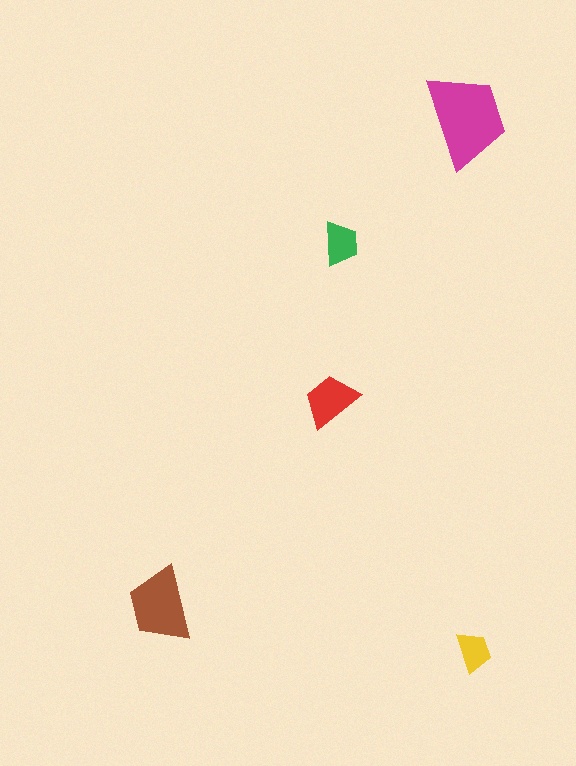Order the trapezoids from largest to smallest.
the magenta one, the brown one, the red one, the green one, the yellow one.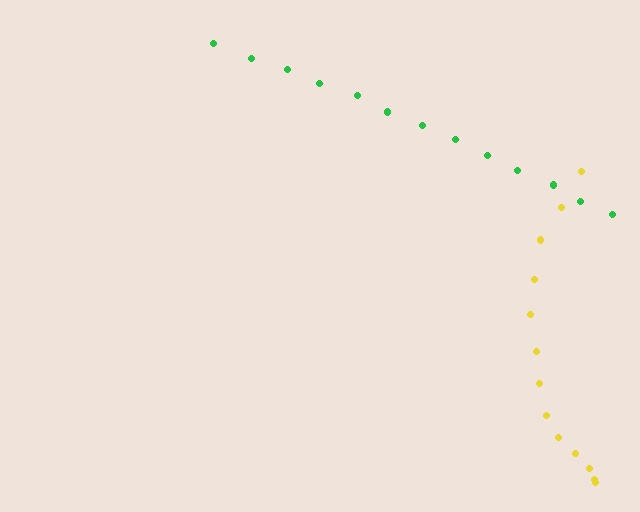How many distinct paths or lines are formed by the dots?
There are 2 distinct paths.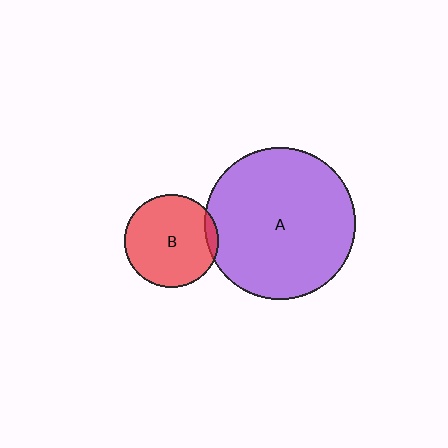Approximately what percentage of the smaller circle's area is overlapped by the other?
Approximately 5%.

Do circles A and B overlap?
Yes.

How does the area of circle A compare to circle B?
Approximately 2.6 times.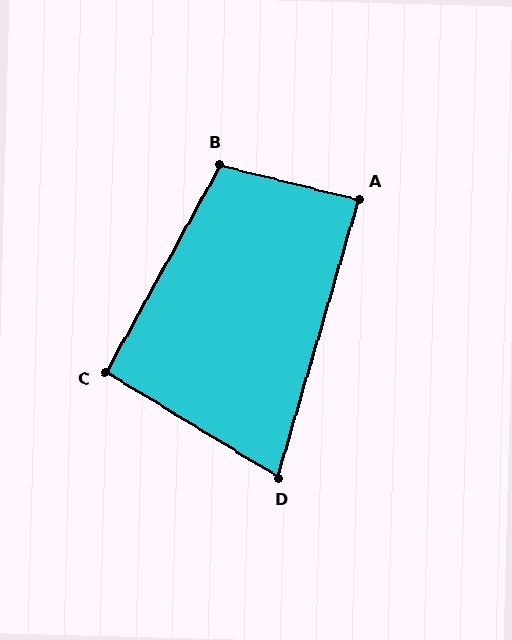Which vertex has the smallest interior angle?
D, at approximately 75 degrees.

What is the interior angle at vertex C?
Approximately 93 degrees (approximately right).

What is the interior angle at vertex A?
Approximately 87 degrees (approximately right).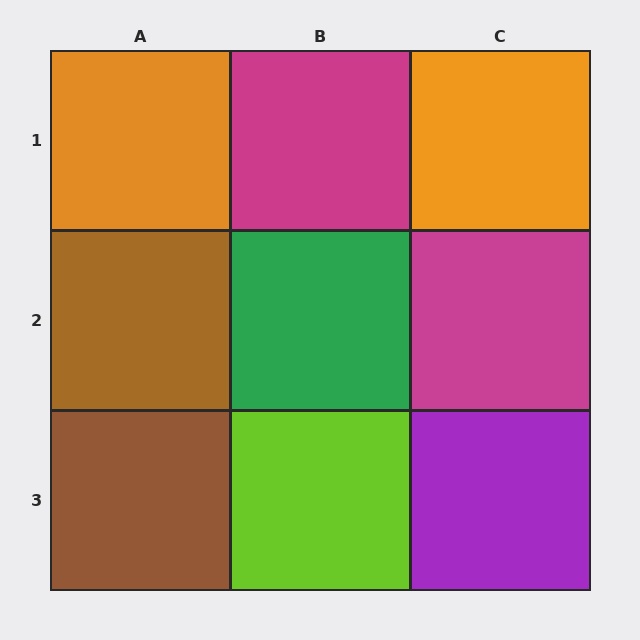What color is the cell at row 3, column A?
Brown.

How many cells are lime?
1 cell is lime.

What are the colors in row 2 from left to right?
Brown, green, magenta.